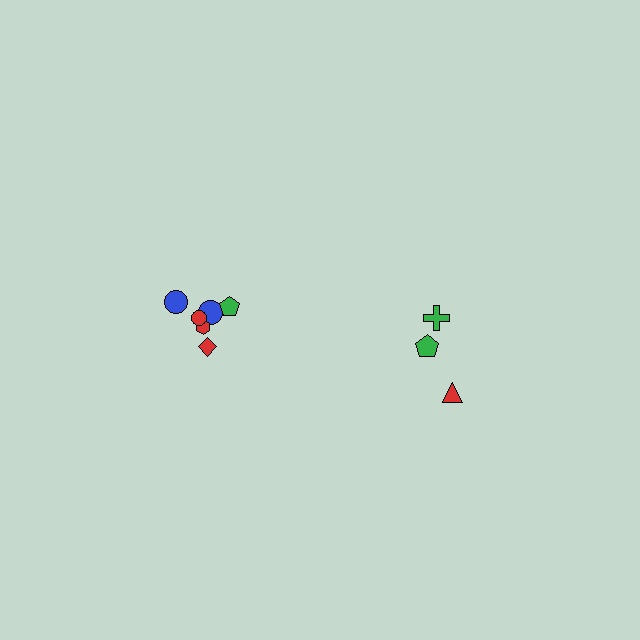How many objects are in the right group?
There are 3 objects.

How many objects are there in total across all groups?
There are 9 objects.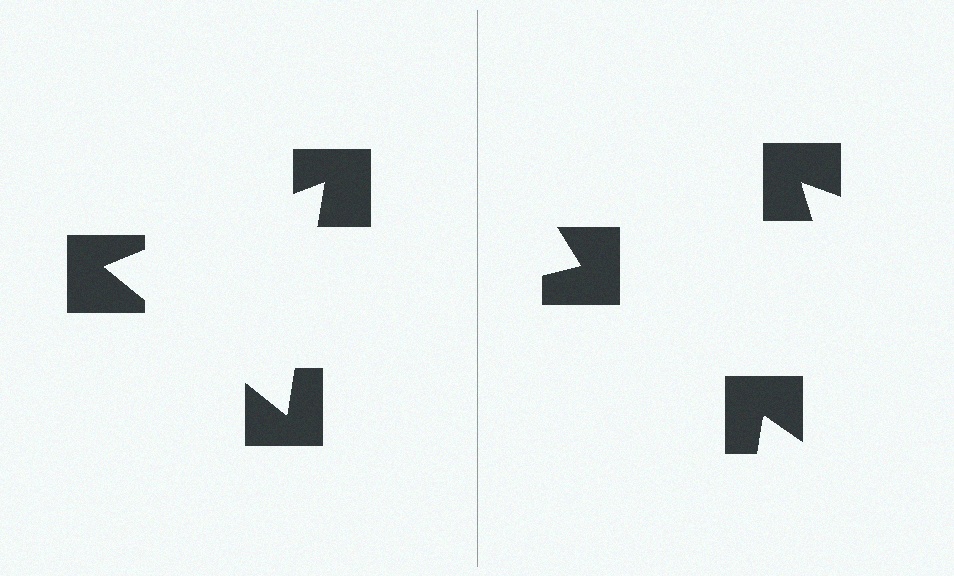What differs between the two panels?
The notched squares are positioned identically on both sides; only the wedge orientations differ. On the left they align to a triangle; on the right they are misaligned.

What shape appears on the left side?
An illusory triangle.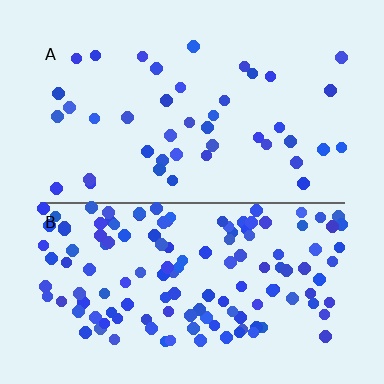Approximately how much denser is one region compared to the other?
Approximately 3.3× — region B over region A.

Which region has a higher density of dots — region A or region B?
B (the bottom).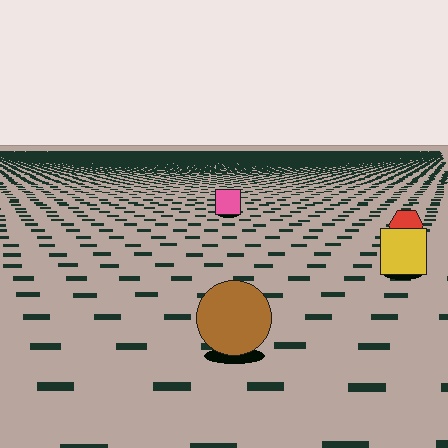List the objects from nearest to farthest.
From nearest to farthest: the brown circle, the yellow square, the red hexagon, the pink square.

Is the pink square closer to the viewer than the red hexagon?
No. The red hexagon is closer — you can tell from the texture gradient: the ground texture is coarser near it.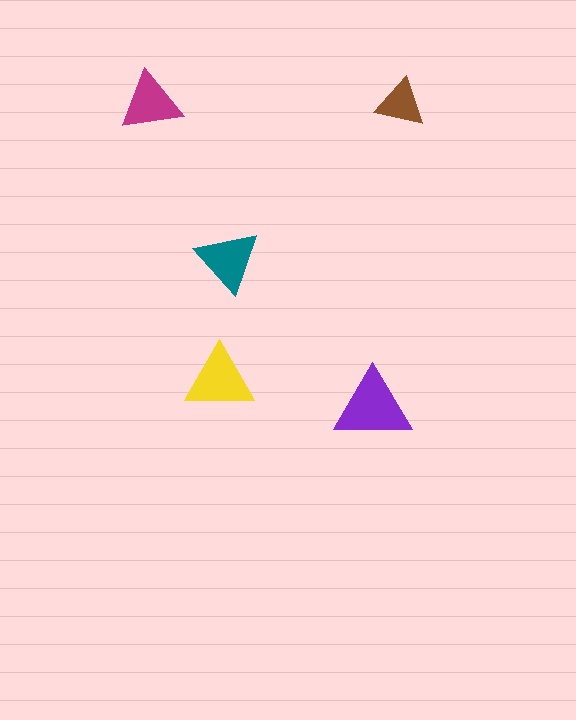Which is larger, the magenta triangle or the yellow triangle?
The yellow one.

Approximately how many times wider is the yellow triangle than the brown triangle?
About 1.5 times wider.